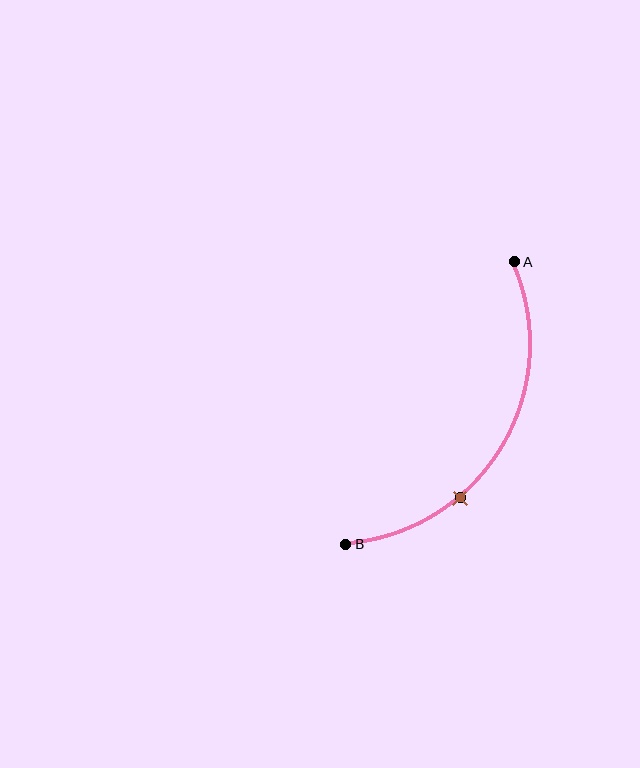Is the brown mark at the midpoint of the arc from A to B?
No. The brown mark lies on the arc but is closer to endpoint B. The arc midpoint would be at the point on the curve equidistant along the arc from both A and B.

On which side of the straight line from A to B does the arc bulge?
The arc bulges to the right of the straight line connecting A and B.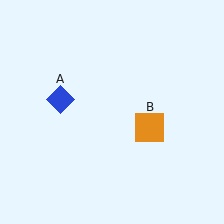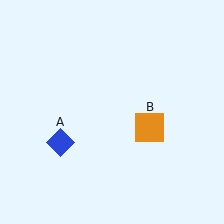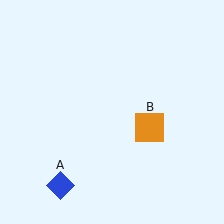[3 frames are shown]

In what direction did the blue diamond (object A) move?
The blue diamond (object A) moved down.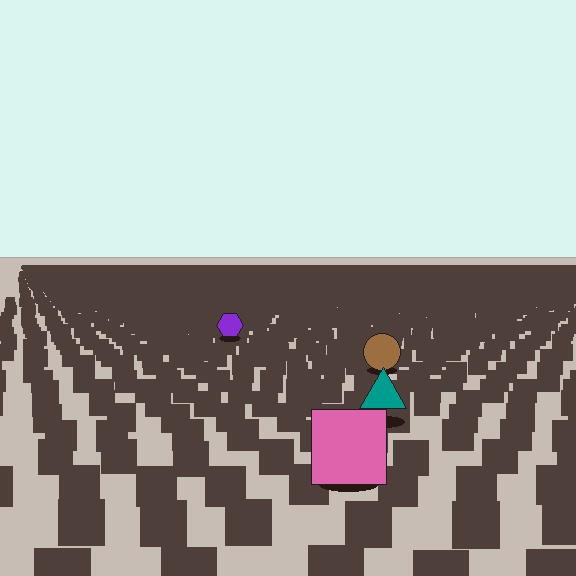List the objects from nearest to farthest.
From nearest to farthest: the pink square, the teal triangle, the brown circle, the purple hexagon.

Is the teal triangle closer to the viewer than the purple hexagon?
Yes. The teal triangle is closer — you can tell from the texture gradient: the ground texture is coarser near it.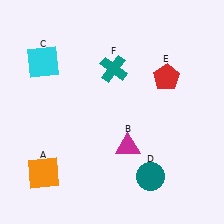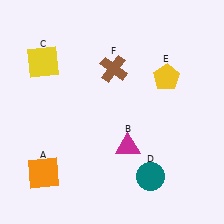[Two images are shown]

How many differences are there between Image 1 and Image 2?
There are 3 differences between the two images.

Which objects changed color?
C changed from cyan to yellow. E changed from red to yellow. F changed from teal to brown.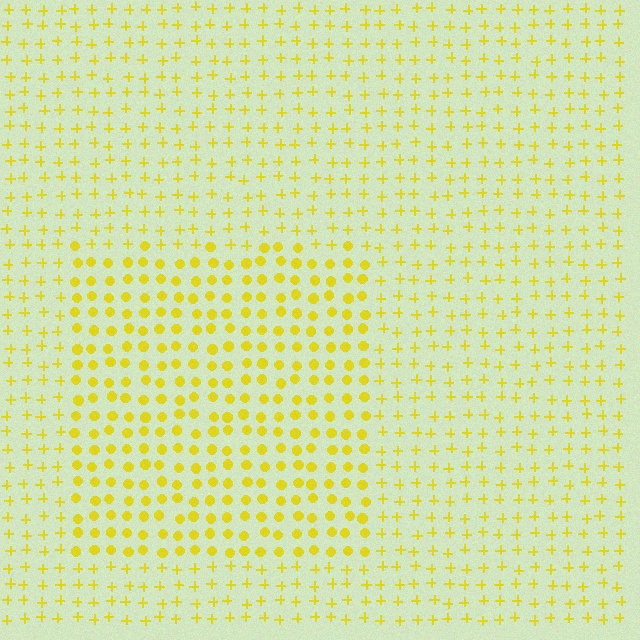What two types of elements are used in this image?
The image uses circles inside the rectangle region and plus signs outside it.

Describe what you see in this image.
The image is filled with small yellow elements arranged in a uniform grid. A rectangle-shaped region contains circles, while the surrounding area contains plus signs. The boundary is defined purely by the change in element shape.